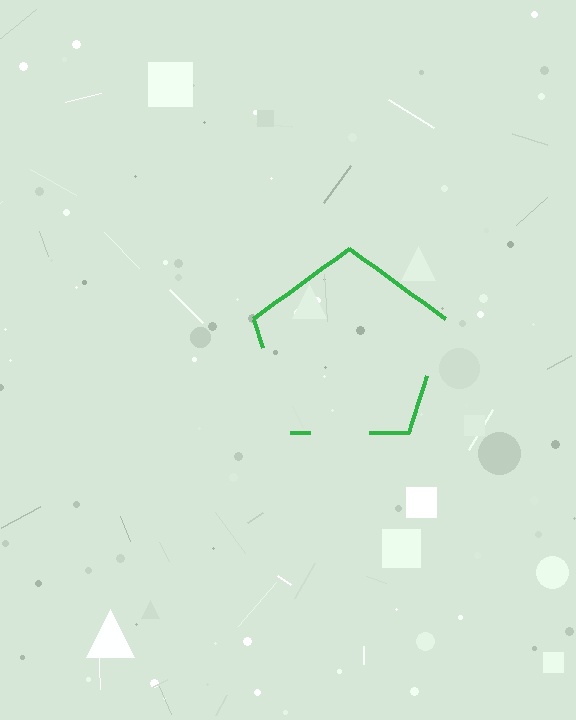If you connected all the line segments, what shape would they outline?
They would outline a pentagon.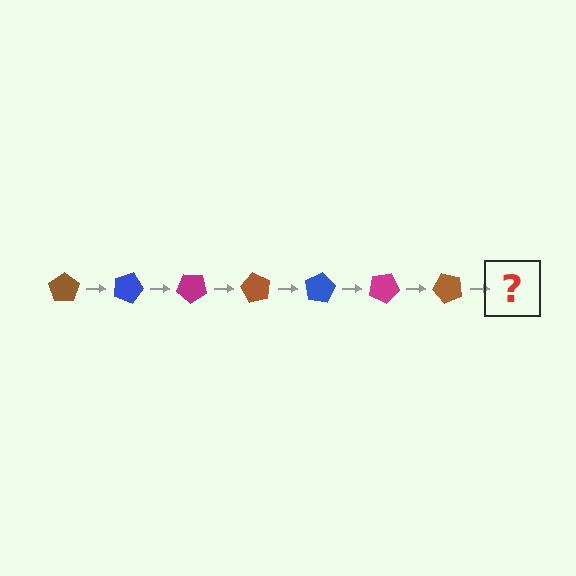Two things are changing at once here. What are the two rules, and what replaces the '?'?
The two rules are that it rotates 20 degrees each step and the color cycles through brown, blue, and magenta. The '?' should be a blue pentagon, rotated 140 degrees from the start.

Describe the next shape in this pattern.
It should be a blue pentagon, rotated 140 degrees from the start.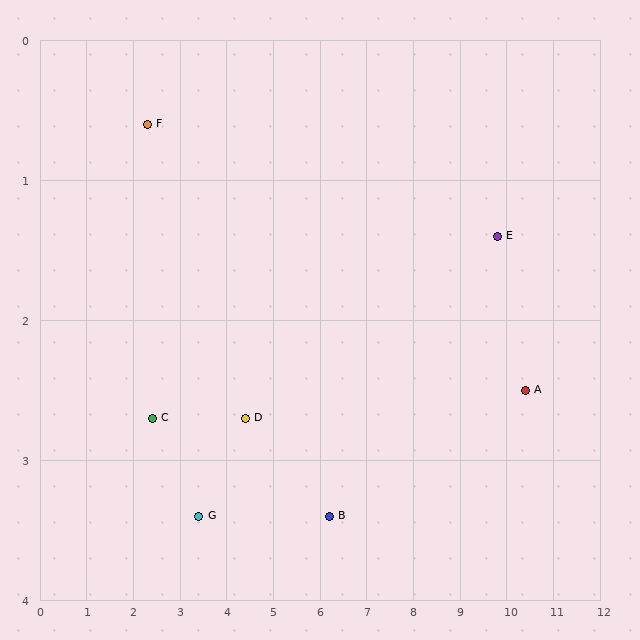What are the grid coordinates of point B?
Point B is at approximately (6.2, 3.4).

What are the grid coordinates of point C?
Point C is at approximately (2.4, 2.7).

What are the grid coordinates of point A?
Point A is at approximately (10.4, 2.5).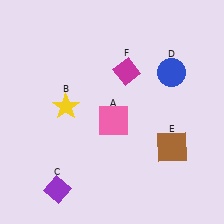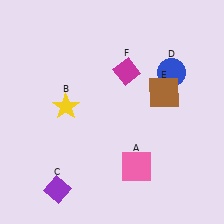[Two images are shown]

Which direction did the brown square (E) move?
The brown square (E) moved up.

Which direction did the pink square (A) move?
The pink square (A) moved down.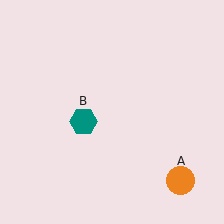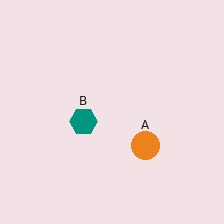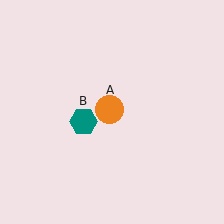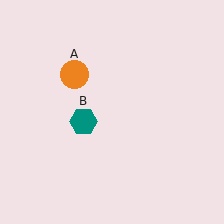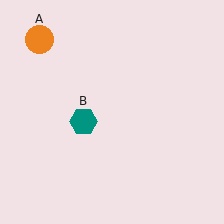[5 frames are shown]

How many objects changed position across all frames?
1 object changed position: orange circle (object A).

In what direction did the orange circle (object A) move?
The orange circle (object A) moved up and to the left.